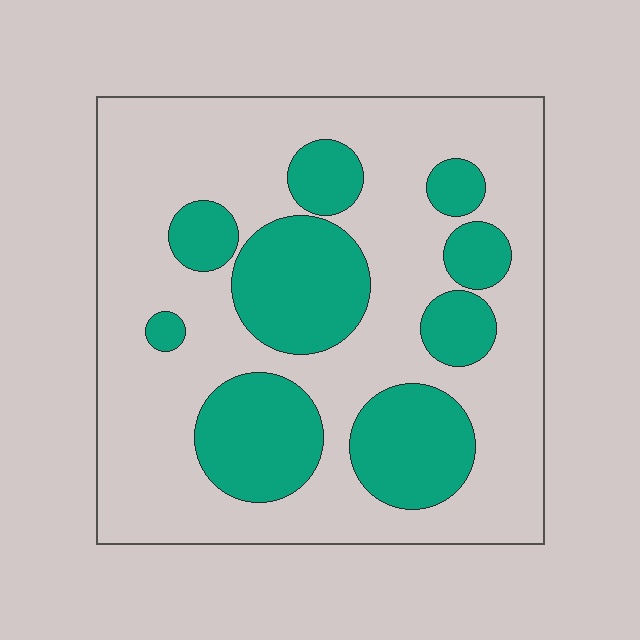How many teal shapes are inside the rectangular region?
9.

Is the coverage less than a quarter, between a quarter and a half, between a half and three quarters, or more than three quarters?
Between a quarter and a half.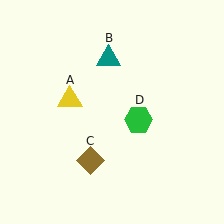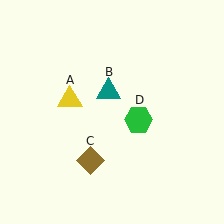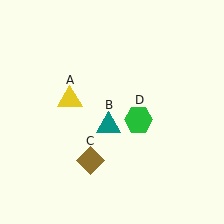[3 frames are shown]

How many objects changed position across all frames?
1 object changed position: teal triangle (object B).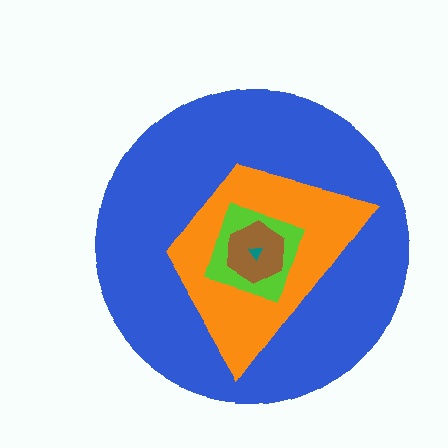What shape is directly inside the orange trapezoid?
The lime diamond.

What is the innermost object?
The teal triangle.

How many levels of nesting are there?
5.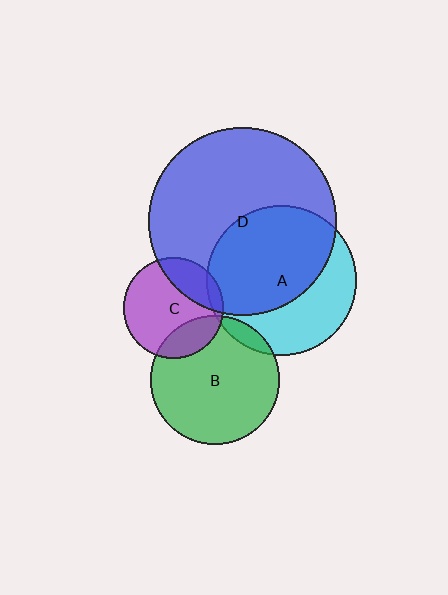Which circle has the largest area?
Circle D (blue).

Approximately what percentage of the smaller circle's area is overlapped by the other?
Approximately 5%.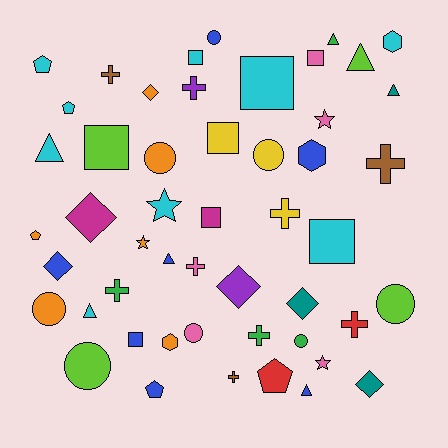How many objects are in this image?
There are 50 objects.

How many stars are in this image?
There are 4 stars.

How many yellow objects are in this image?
There are 3 yellow objects.